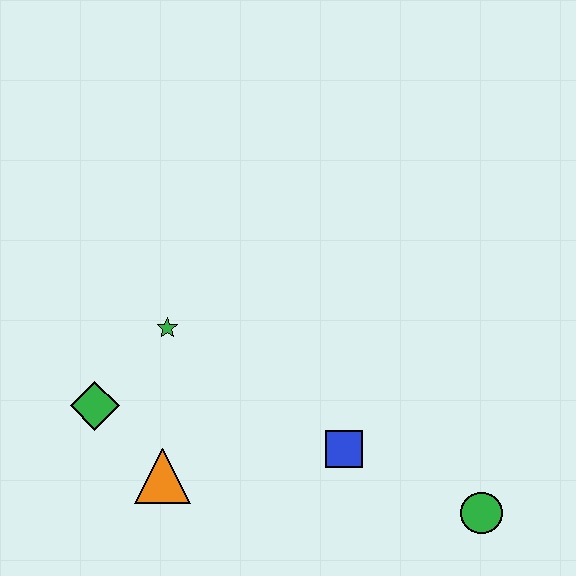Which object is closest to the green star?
The green diamond is closest to the green star.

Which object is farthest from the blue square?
The green diamond is farthest from the blue square.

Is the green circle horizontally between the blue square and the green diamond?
No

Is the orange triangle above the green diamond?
No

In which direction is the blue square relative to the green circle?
The blue square is to the left of the green circle.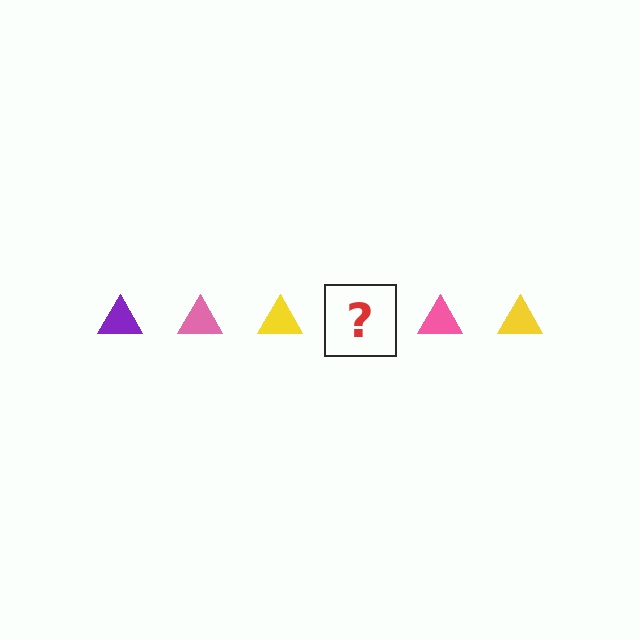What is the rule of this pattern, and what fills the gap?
The rule is that the pattern cycles through purple, pink, yellow triangles. The gap should be filled with a purple triangle.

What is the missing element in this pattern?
The missing element is a purple triangle.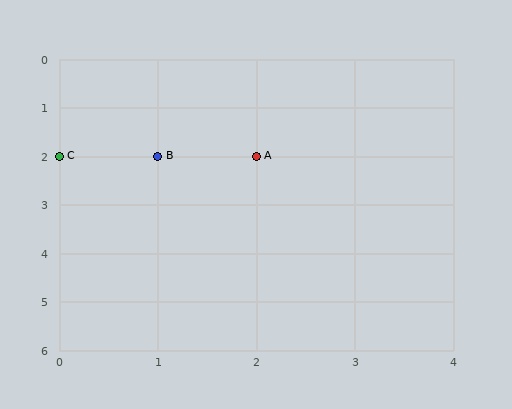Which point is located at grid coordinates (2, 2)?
Point A is at (2, 2).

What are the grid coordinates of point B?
Point B is at grid coordinates (1, 2).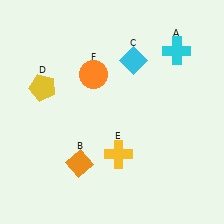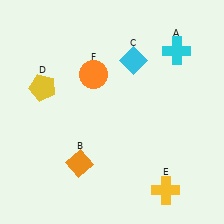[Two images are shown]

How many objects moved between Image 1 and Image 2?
1 object moved between the two images.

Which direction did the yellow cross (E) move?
The yellow cross (E) moved right.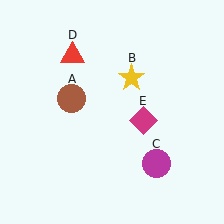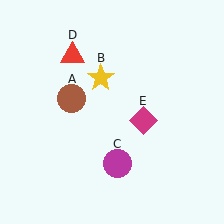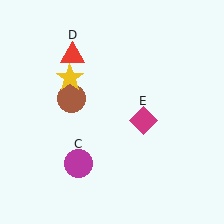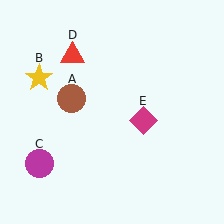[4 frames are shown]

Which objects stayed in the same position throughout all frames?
Brown circle (object A) and red triangle (object D) and magenta diamond (object E) remained stationary.